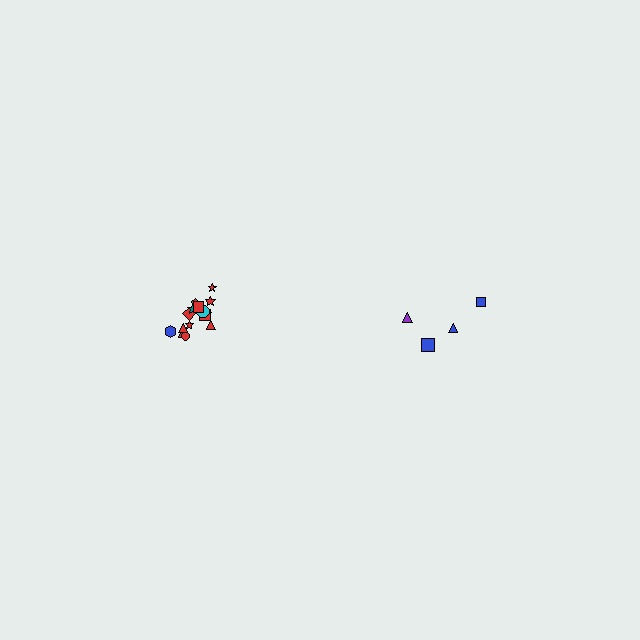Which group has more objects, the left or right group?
The left group.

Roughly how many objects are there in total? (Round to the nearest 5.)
Roughly 20 objects in total.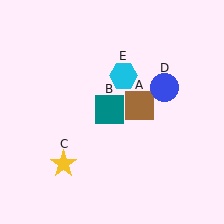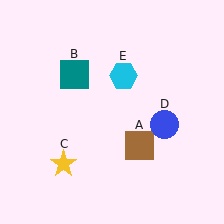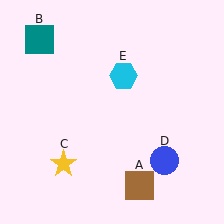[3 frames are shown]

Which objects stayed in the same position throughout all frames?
Yellow star (object C) and cyan hexagon (object E) remained stationary.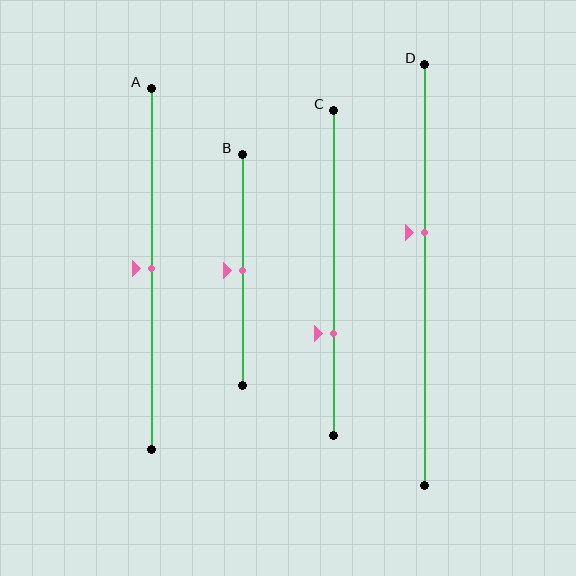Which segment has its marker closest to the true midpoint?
Segment A has its marker closest to the true midpoint.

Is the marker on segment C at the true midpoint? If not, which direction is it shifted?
No, the marker on segment C is shifted downward by about 19% of the segment length.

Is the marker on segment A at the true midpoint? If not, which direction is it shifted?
Yes, the marker on segment A is at the true midpoint.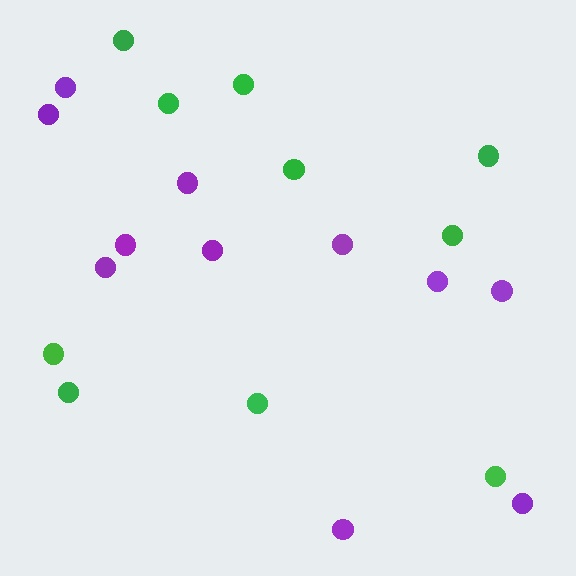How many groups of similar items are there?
There are 2 groups: one group of green circles (10) and one group of purple circles (11).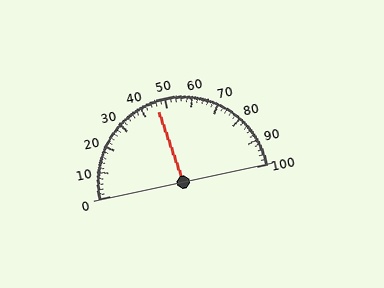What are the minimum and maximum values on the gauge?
The gauge ranges from 0 to 100.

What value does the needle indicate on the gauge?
The needle indicates approximately 46.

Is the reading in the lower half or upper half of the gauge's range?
The reading is in the lower half of the range (0 to 100).